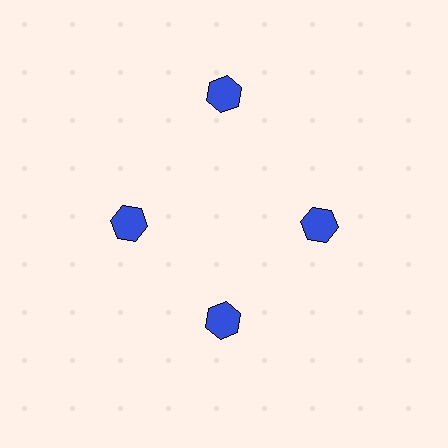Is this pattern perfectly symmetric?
No. The 4 blue hexagons are arranged in a ring, but one element near the 12 o'clock position is pushed outward from the center, breaking the 4-fold rotational symmetry.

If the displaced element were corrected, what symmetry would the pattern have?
It would have 4-fold rotational symmetry — the pattern would map onto itself every 90 degrees.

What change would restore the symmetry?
The symmetry would be restored by moving it inward, back onto the ring so that all 4 hexagons sit at equal angles and equal distance from the center.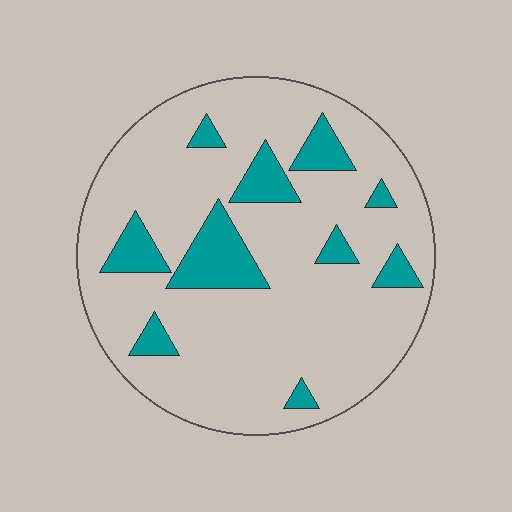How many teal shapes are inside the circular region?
10.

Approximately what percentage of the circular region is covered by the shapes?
Approximately 15%.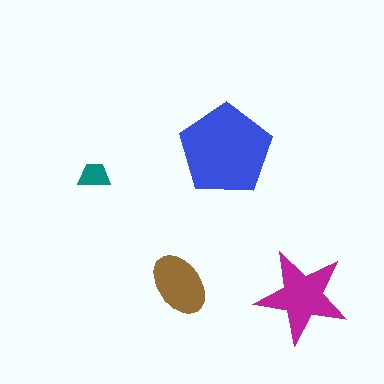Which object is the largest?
The blue pentagon.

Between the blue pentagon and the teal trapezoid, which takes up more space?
The blue pentagon.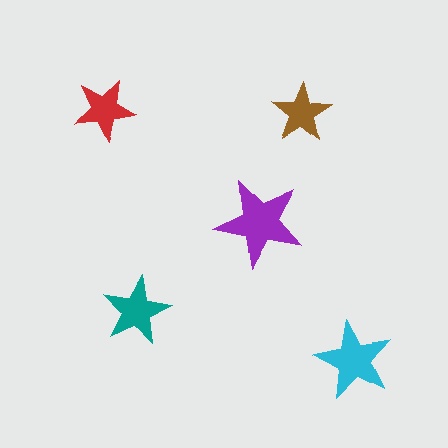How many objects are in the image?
There are 5 objects in the image.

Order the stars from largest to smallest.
the purple one, the cyan one, the teal one, the red one, the brown one.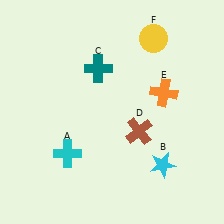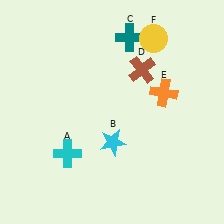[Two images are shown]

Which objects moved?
The objects that moved are: the cyan star (B), the teal cross (C), the brown cross (D).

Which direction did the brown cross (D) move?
The brown cross (D) moved up.